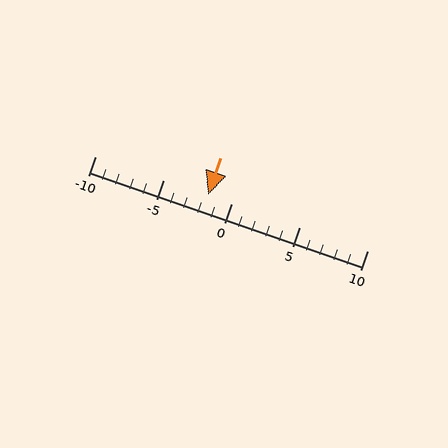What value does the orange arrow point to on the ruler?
The orange arrow points to approximately -2.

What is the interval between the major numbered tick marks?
The major tick marks are spaced 5 units apart.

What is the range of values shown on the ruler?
The ruler shows values from -10 to 10.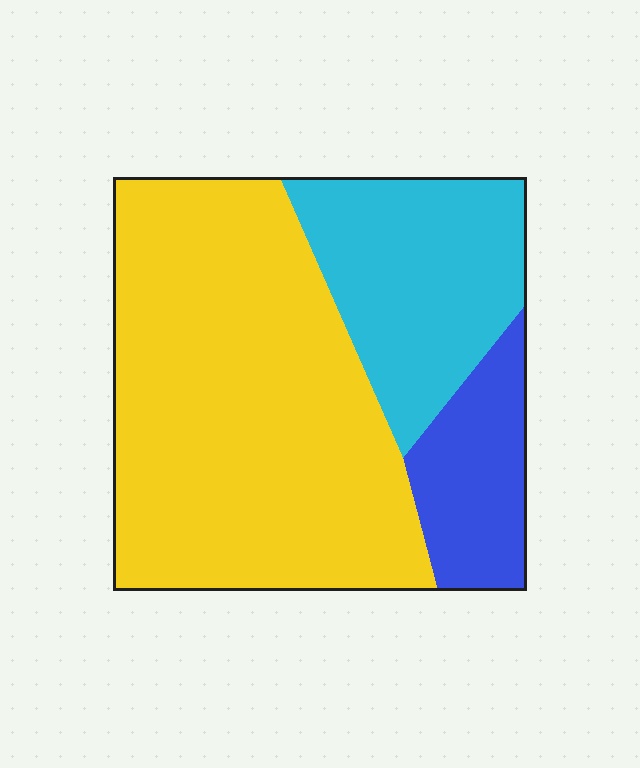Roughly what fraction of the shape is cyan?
Cyan takes up between a sixth and a third of the shape.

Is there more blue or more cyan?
Cyan.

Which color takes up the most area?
Yellow, at roughly 60%.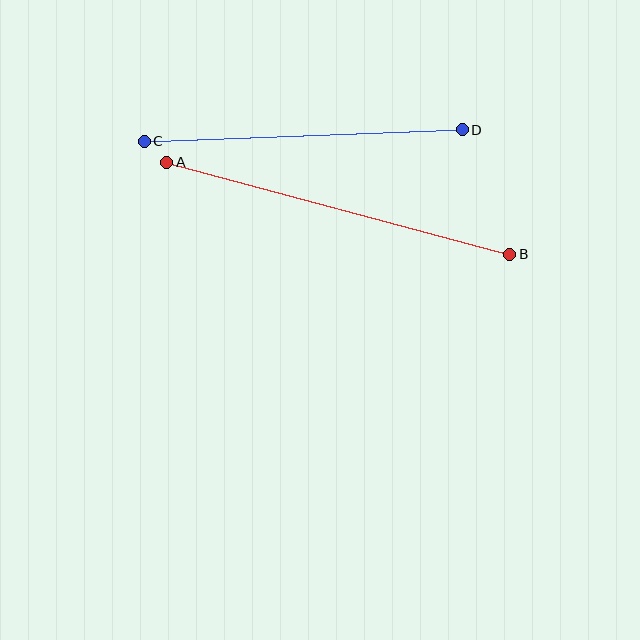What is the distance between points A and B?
The distance is approximately 355 pixels.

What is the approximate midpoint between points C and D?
The midpoint is at approximately (303, 135) pixels.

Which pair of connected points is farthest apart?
Points A and B are farthest apart.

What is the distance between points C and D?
The distance is approximately 318 pixels.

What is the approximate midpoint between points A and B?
The midpoint is at approximately (338, 208) pixels.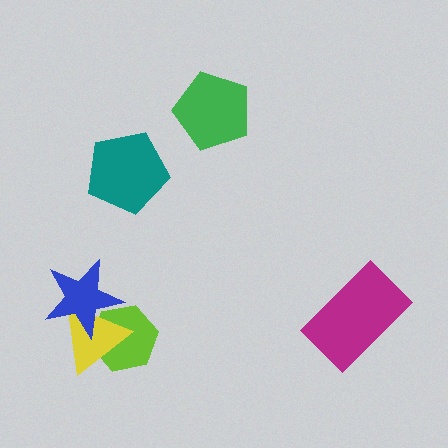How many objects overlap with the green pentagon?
0 objects overlap with the green pentagon.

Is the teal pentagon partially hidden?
No, no other shape covers it.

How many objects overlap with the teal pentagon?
0 objects overlap with the teal pentagon.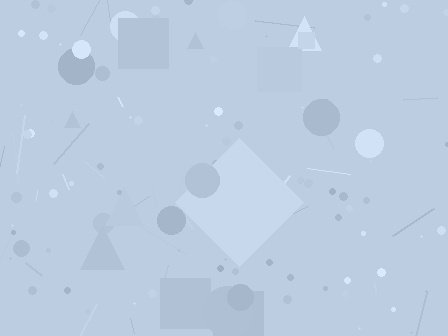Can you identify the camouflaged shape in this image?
The camouflaged shape is a diamond.